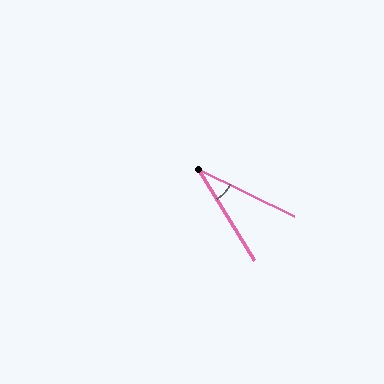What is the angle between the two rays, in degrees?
Approximately 33 degrees.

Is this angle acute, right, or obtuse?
It is acute.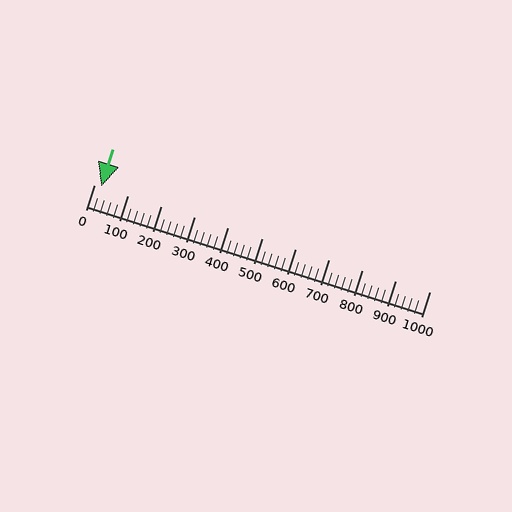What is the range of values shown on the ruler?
The ruler shows values from 0 to 1000.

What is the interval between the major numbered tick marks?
The major tick marks are spaced 100 units apart.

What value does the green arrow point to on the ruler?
The green arrow points to approximately 20.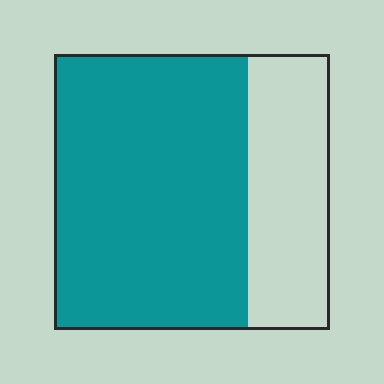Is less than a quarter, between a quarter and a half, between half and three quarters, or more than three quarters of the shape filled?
Between half and three quarters.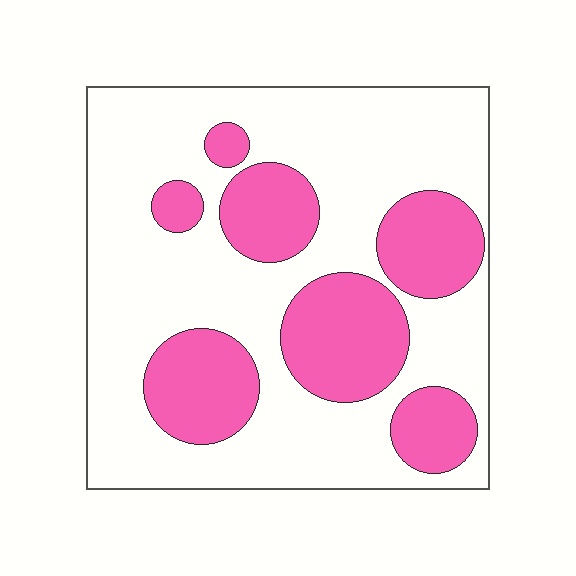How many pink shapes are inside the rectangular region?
7.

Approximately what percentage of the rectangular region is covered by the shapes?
Approximately 30%.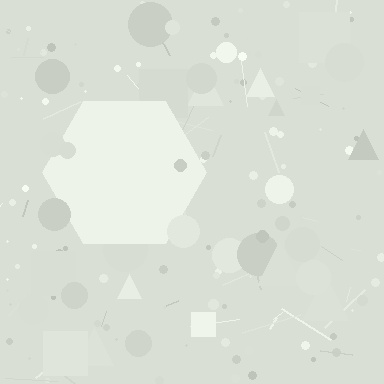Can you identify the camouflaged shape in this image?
The camouflaged shape is a hexagon.